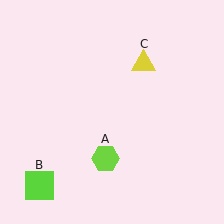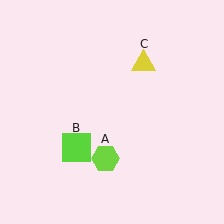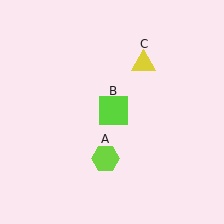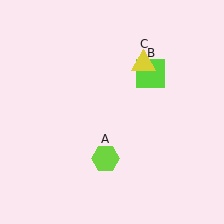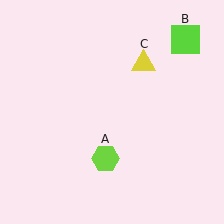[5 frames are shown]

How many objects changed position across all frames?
1 object changed position: lime square (object B).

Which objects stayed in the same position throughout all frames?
Lime hexagon (object A) and yellow triangle (object C) remained stationary.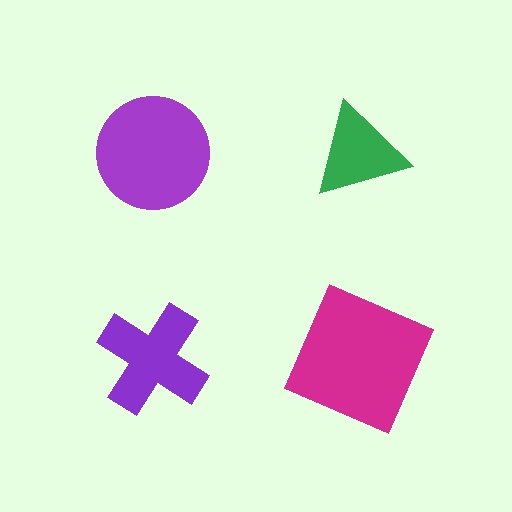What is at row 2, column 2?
A magenta square.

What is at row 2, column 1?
A purple cross.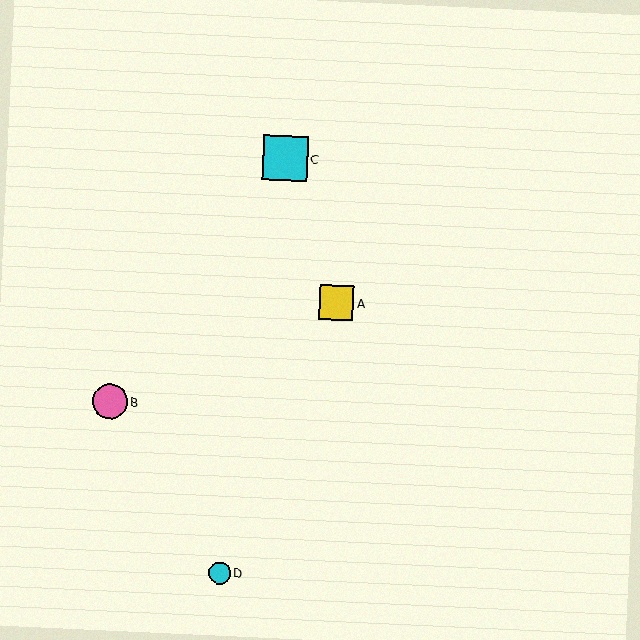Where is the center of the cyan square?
The center of the cyan square is at (285, 158).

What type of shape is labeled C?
Shape C is a cyan square.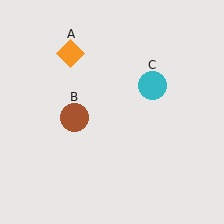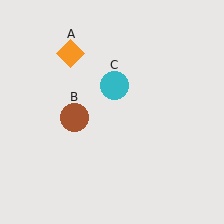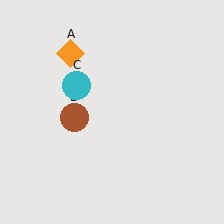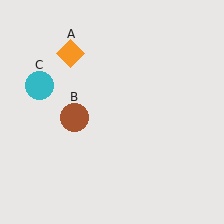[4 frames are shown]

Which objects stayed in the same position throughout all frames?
Orange diamond (object A) and brown circle (object B) remained stationary.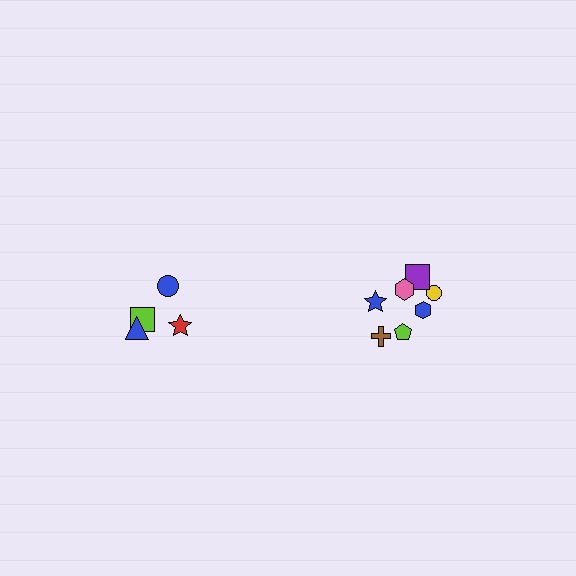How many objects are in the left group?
There are 4 objects.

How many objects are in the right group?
There are 7 objects.